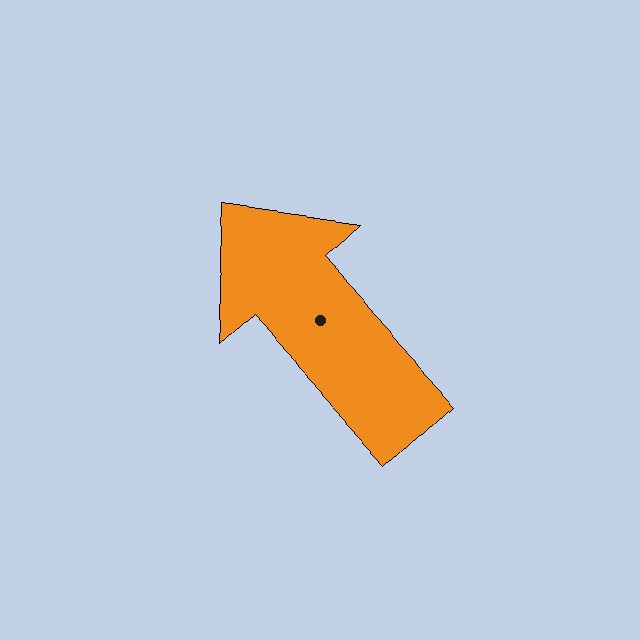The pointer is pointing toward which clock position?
Roughly 11 o'clock.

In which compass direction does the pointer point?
Northwest.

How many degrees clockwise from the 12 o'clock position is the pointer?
Approximately 318 degrees.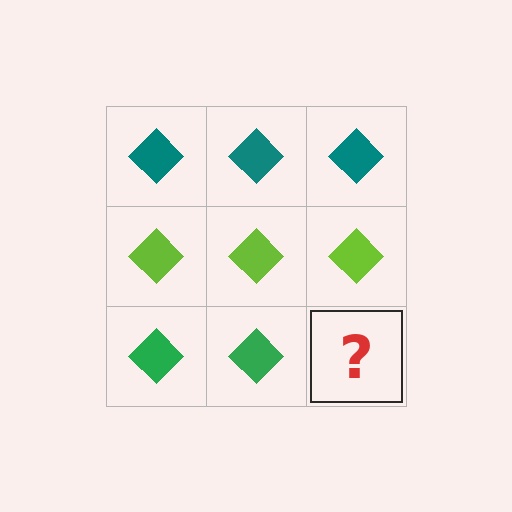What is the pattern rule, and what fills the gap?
The rule is that each row has a consistent color. The gap should be filled with a green diamond.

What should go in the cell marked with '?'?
The missing cell should contain a green diamond.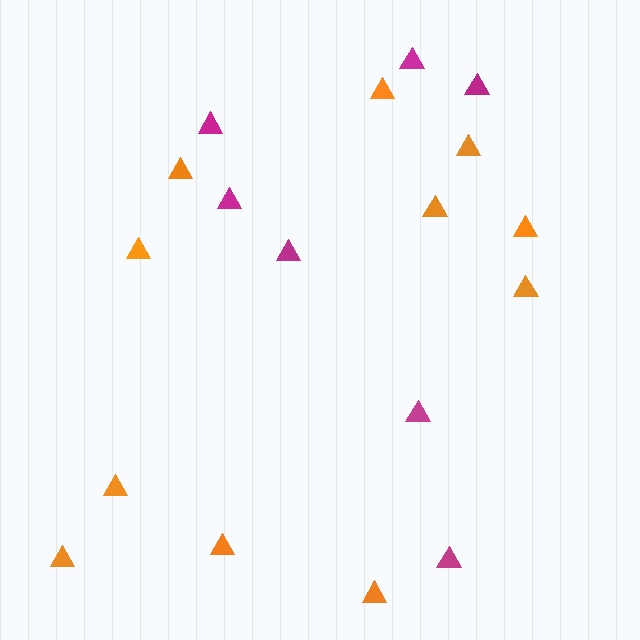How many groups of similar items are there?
There are 2 groups: one group of orange triangles (11) and one group of magenta triangles (7).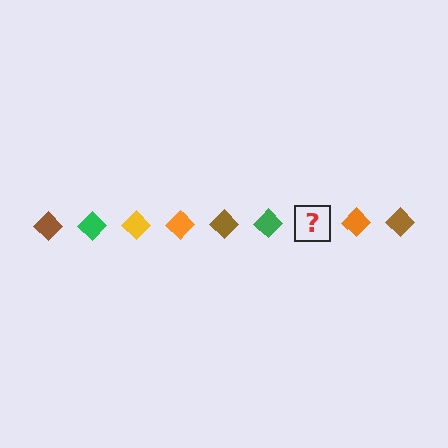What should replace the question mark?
The question mark should be replaced with a yellow diamond.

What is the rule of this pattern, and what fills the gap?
The rule is that the pattern cycles through brown, green, yellow, orange diamonds. The gap should be filled with a yellow diamond.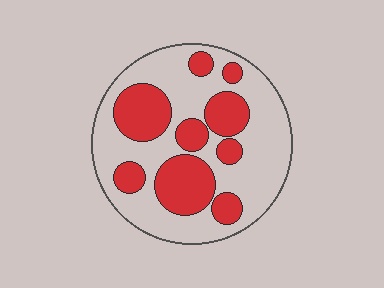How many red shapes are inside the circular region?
9.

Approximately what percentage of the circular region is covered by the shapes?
Approximately 35%.